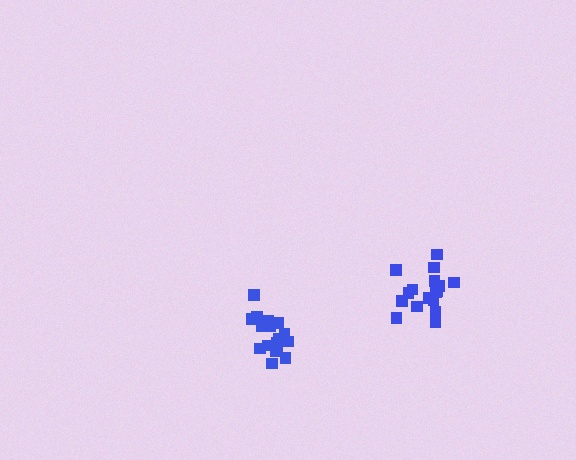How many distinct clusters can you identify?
There are 2 distinct clusters.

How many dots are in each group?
Group 1: 17 dots, Group 2: 17 dots (34 total).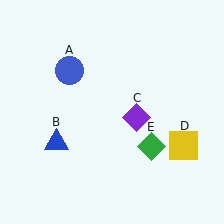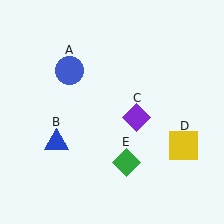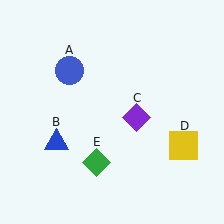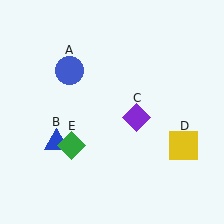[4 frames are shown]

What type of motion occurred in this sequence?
The green diamond (object E) rotated clockwise around the center of the scene.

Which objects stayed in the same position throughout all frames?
Blue circle (object A) and blue triangle (object B) and purple diamond (object C) and yellow square (object D) remained stationary.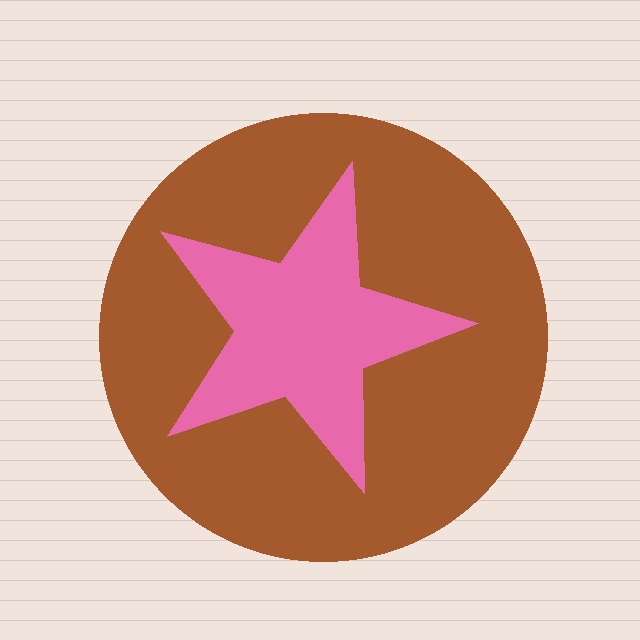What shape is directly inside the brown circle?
The pink star.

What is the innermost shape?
The pink star.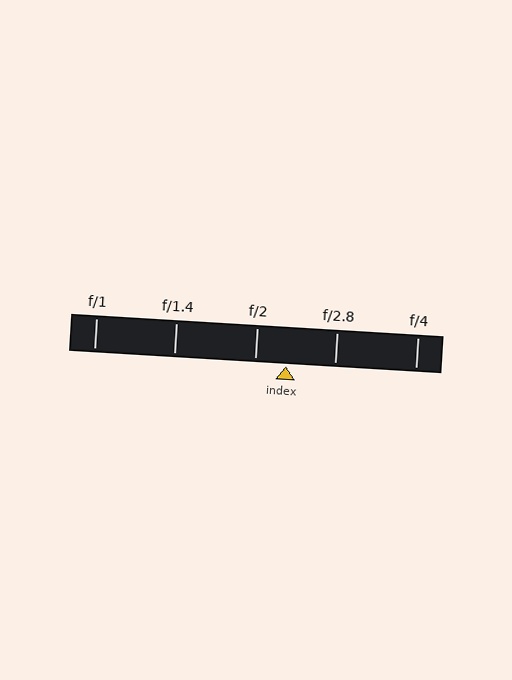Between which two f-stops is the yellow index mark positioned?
The index mark is between f/2 and f/2.8.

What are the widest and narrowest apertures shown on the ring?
The widest aperture shown is f/1 and the narrowest is f/4.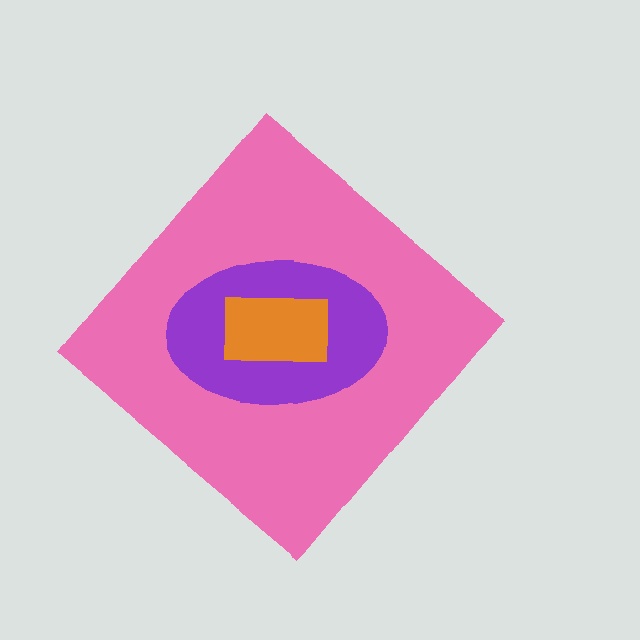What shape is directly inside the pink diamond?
The purple ellipse.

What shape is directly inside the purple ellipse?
The orange rectangle.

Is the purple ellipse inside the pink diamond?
Yes.